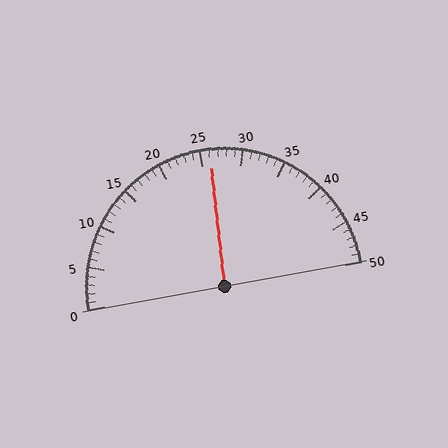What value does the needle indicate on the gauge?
The needle indicates approximately 26.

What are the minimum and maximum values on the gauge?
The gauge ranges from 0 to 50.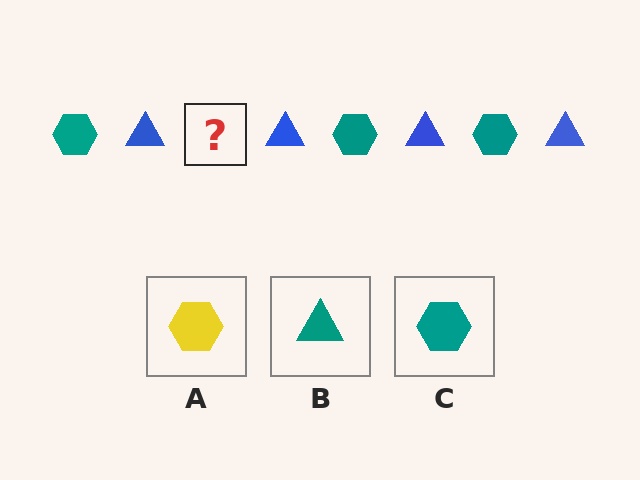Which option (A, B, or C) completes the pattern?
C.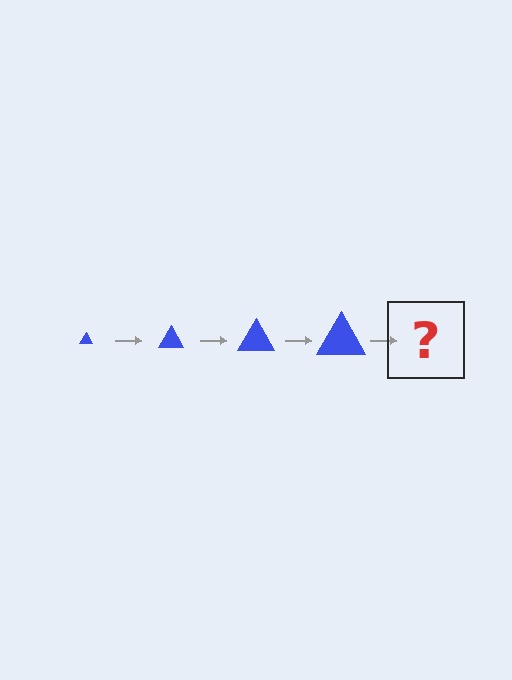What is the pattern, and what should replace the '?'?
The pattern is that the triangle gets progressively larger each step. The '?' should be a blue triangle, larger than the previous one.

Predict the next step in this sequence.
The next step is a blue triangle, larger than the previous one.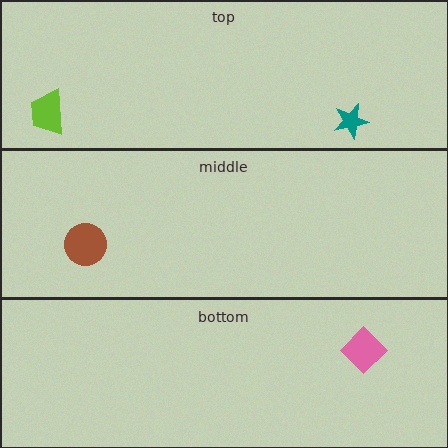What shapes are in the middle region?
The brown circle.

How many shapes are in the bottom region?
1.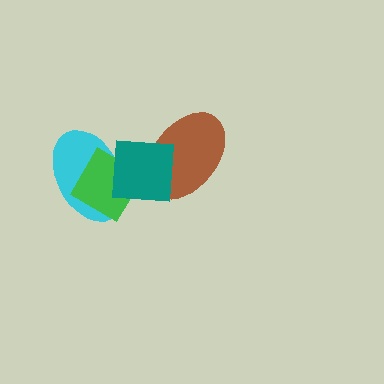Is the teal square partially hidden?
No, no other shape covers it.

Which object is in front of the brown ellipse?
The teal square is in front of the brown ellipse.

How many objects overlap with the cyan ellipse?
2 objects overlap with the cyan ellipse.